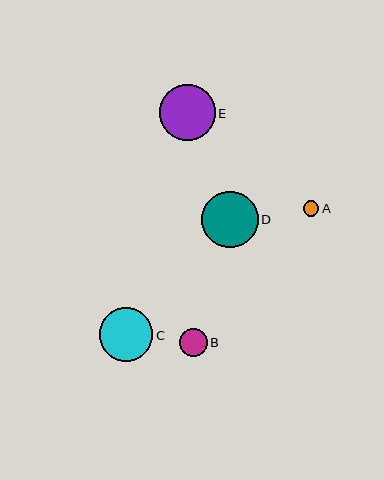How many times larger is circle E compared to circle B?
Circle E is approximately 2.0 times the size of circle B.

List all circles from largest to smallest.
From largest to smallest: D, E, C, B, A.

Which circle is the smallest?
Circle A is the smallest with a size of approximately 15 pixels.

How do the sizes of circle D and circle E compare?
Circle D and circle E are approximately the same size.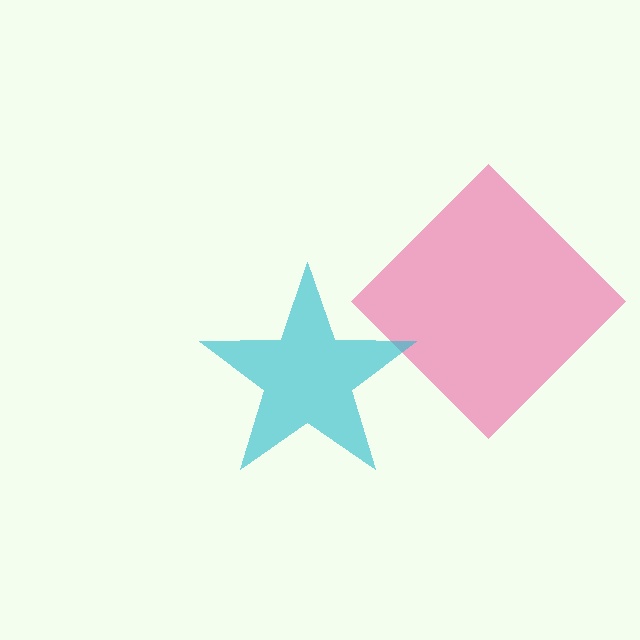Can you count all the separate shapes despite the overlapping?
Yes, there are 2 separate shapes.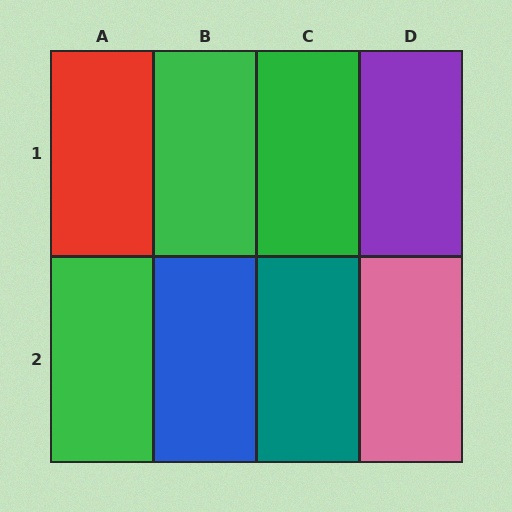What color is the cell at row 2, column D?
Pink.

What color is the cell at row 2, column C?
Teal.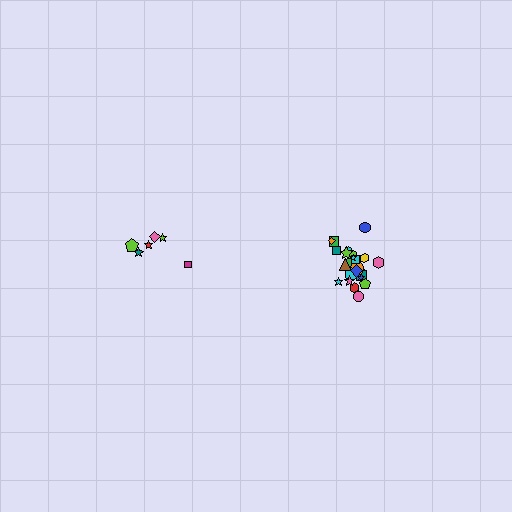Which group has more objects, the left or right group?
The right group.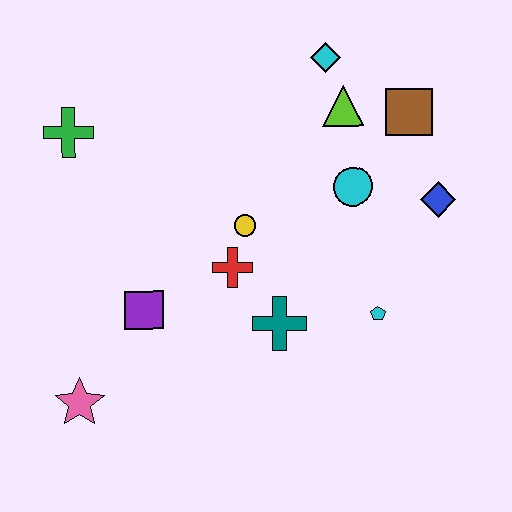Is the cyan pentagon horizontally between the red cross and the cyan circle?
No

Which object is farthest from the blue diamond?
The pink star is farthest from the blue diamond.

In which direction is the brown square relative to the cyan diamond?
The brown square is to the right of the cyan diamond.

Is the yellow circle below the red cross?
No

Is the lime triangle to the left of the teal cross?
No